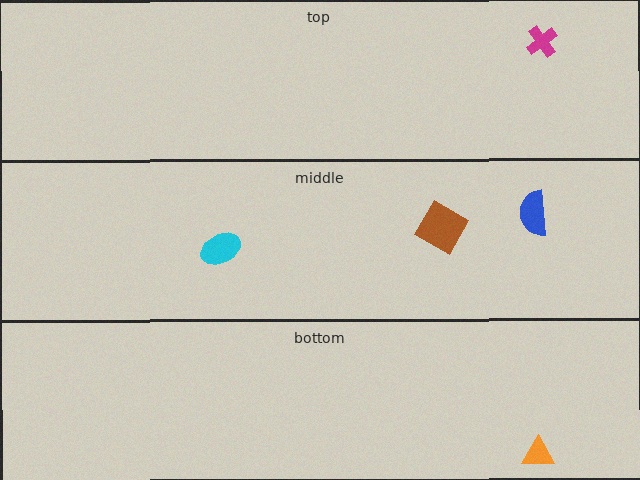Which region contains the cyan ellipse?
The middle region.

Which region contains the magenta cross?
The top region.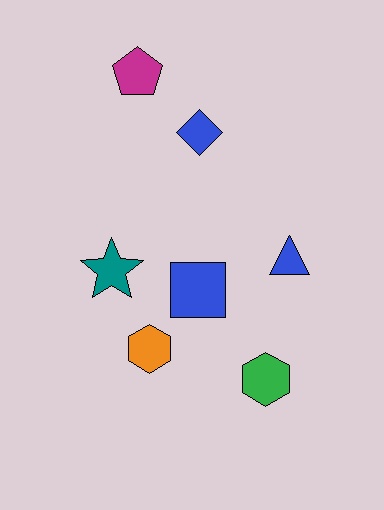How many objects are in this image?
There are 7 objects.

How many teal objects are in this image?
There is 1 teal object.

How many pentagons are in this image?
There is 1 pentagon.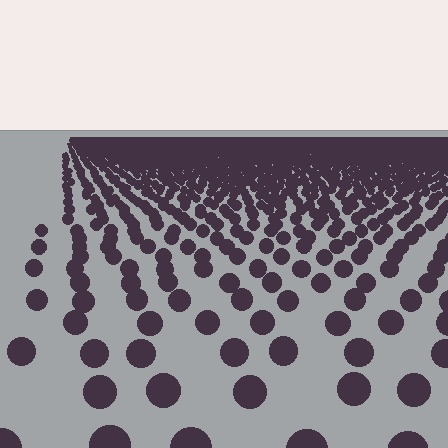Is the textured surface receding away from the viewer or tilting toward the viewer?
The surface is receding away from the viewer. Texture elements get smaller and denser toward the top.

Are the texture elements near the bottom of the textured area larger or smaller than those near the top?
Larger. Near the bottom, elements are closer to the viewer and appear at a bigger on-screen size.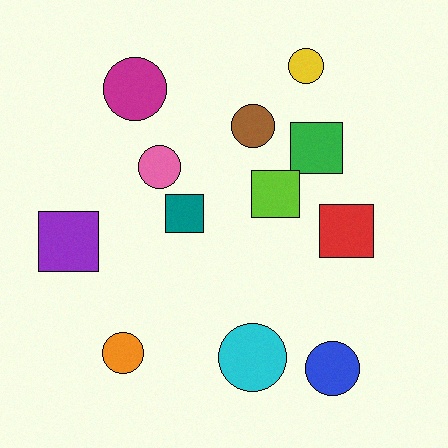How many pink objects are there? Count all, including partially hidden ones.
There is 1 pink object.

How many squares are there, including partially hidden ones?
There are 5 squares.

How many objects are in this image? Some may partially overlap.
There are 12 objects.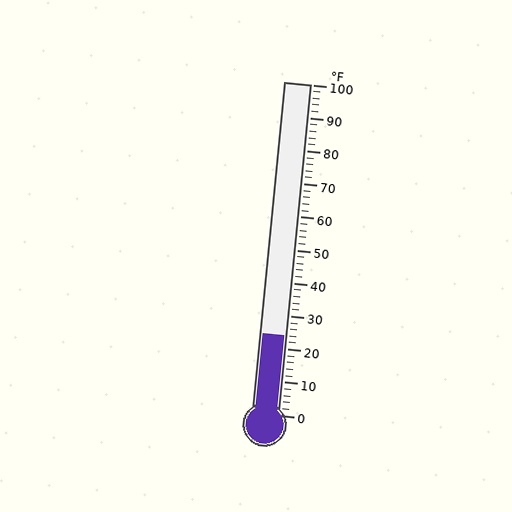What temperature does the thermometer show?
The thermometer shows approximately 24°F.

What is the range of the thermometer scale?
The thermometer scale ranges from 0°F to 100°F.